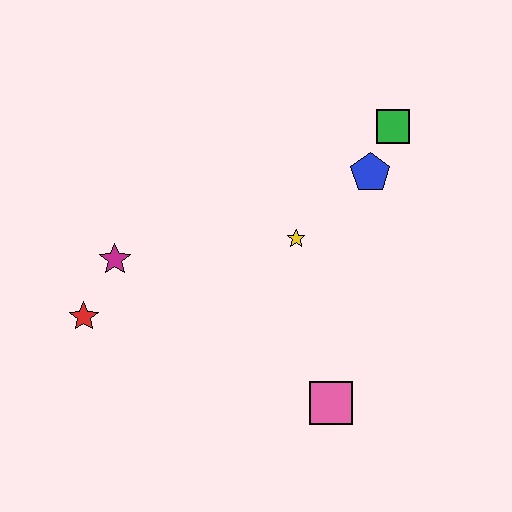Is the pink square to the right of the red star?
Yes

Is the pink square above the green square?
No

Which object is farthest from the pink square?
The green square is farthest from the pink square.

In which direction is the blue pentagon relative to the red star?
The blue pentagon is to the right of the red star.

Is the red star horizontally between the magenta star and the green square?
No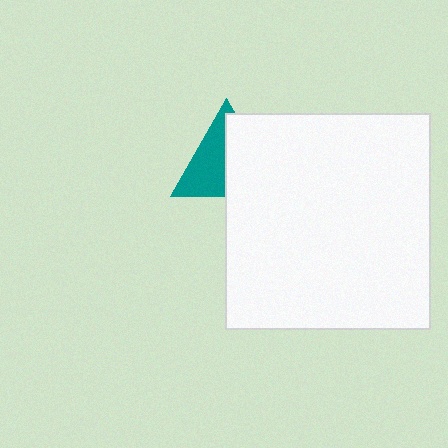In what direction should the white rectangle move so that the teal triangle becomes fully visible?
The white rectangle should move right. That is the shortest direction to clear the overlap and leave the teal triangle fully visible.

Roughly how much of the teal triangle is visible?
About half of it is visible (roughly 49%).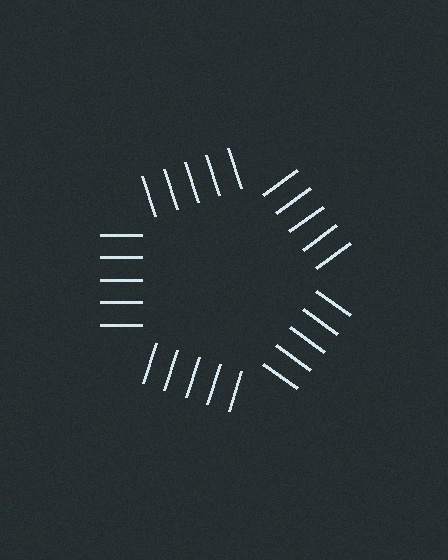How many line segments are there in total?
25 — 5 along each of the 5 edges.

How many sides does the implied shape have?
5 sides — the line-ends trace a pentagon.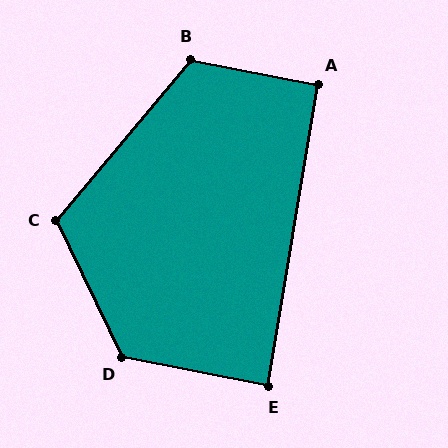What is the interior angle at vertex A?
Approximately 92 degrees (approximately right).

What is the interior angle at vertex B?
Approximately 118 degrees (obtuse).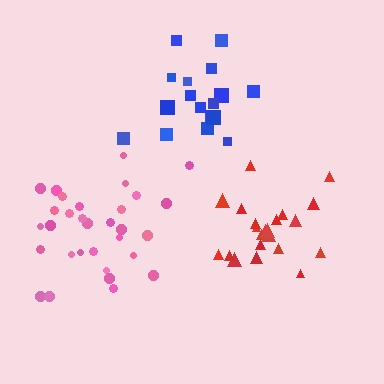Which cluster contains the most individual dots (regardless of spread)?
Pink (31).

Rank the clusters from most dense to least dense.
red, pink, blue.